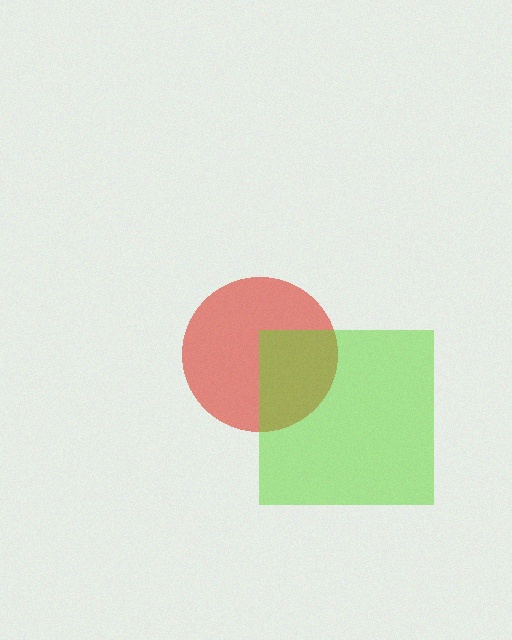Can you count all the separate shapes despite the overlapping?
Yes, there are 2 separate shapes.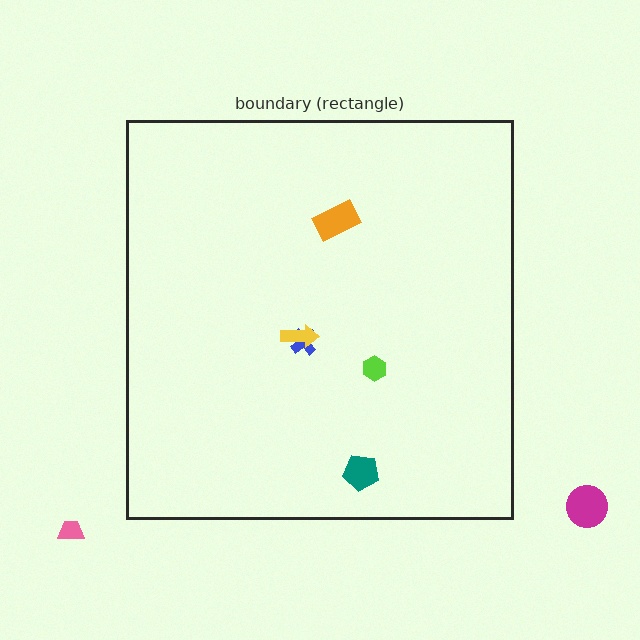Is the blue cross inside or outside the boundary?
Inside.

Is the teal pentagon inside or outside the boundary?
Inside.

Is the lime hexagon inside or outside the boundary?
Inside.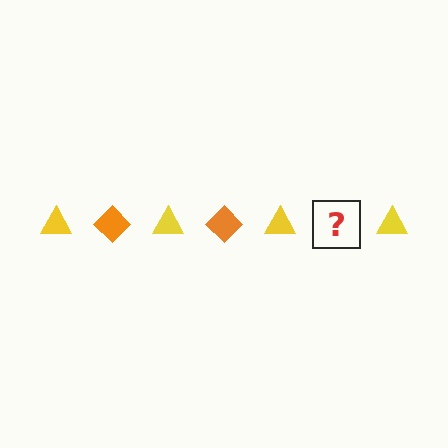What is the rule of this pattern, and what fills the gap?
The rule is that the pattern alternates between yellow triangle and orange diamond. The gap should be filled with an orange diamond.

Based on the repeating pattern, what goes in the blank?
The blank should be an orange diamond.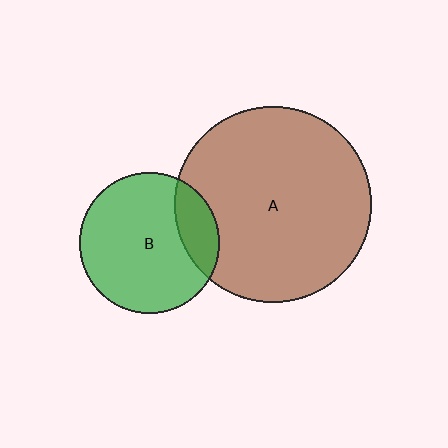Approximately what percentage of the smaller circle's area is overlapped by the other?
Approximately 20%.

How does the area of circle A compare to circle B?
Approximately 1.9 times.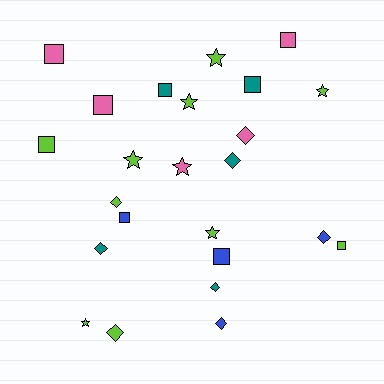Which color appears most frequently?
Lime, with 10 objects.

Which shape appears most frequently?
Square, with 9 objects.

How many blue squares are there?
There are 2 blue squares.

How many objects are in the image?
There are 24 objects.